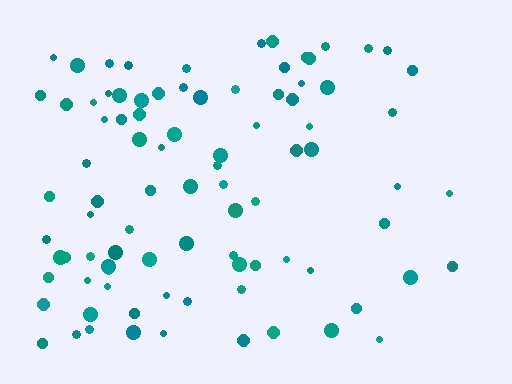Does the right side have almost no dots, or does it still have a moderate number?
Still a moderate number, just noticeably fewer than the left.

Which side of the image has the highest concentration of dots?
The left.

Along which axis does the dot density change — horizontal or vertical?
Horizontal.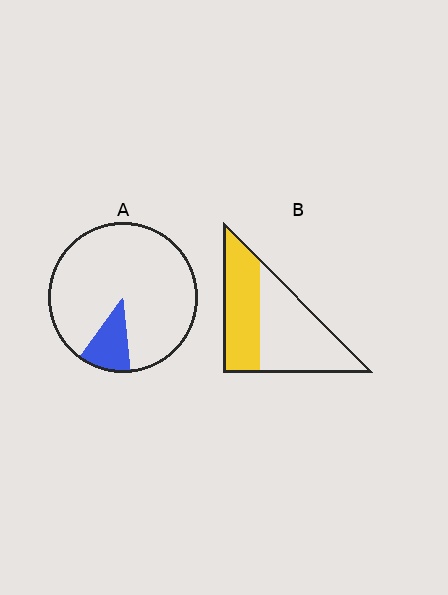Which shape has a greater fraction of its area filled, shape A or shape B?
Shape B.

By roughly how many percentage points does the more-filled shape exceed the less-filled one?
By roughly 30 percentage points (B over A).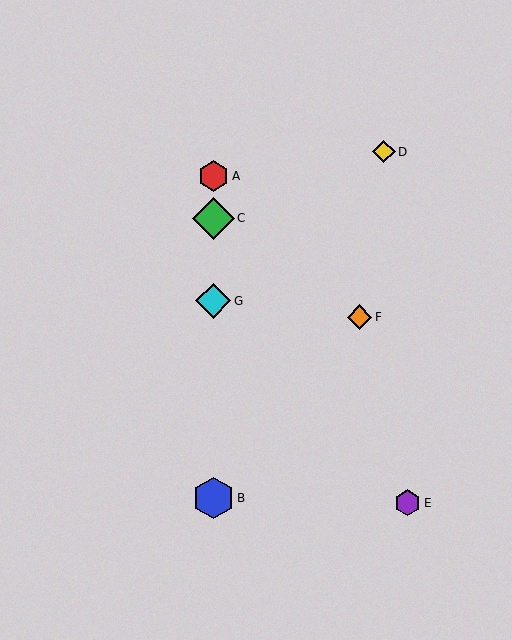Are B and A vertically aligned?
Yes, both are at x≈213.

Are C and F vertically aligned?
No, C is at x≈213 and F is at x≈360.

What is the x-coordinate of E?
Object E is at x≈408.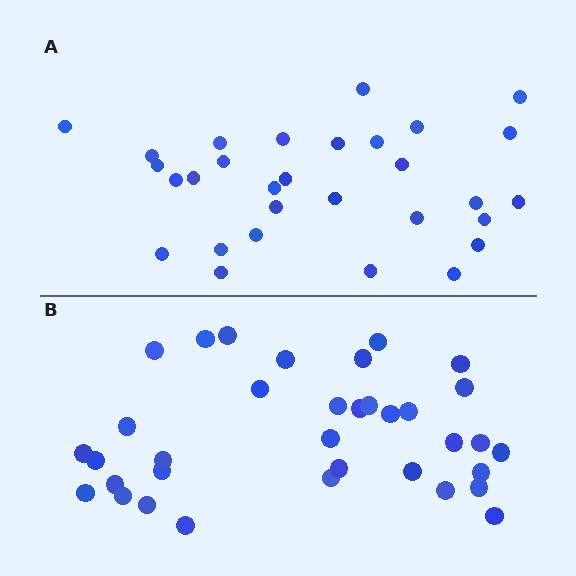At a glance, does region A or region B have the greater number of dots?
Region B (the bottom region) has more dots.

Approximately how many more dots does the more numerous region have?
Region B has about 5 more dots than region A.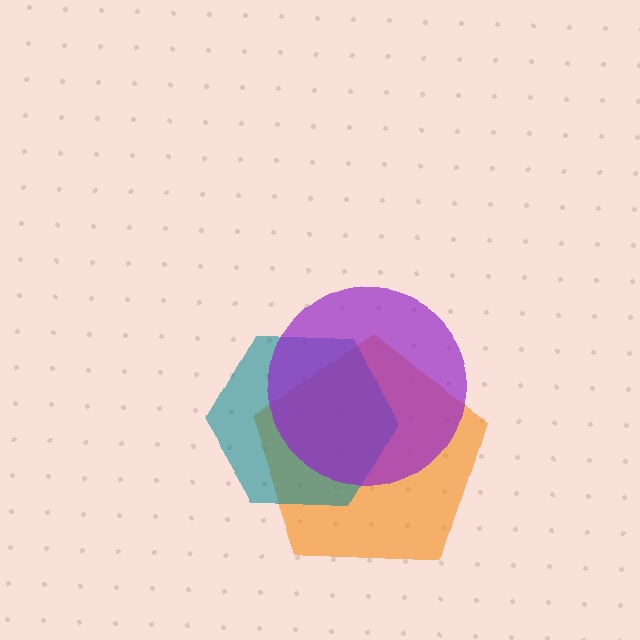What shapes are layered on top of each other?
The layered shapes are: an orange pentagon, a teal hexagon, a purple circle.